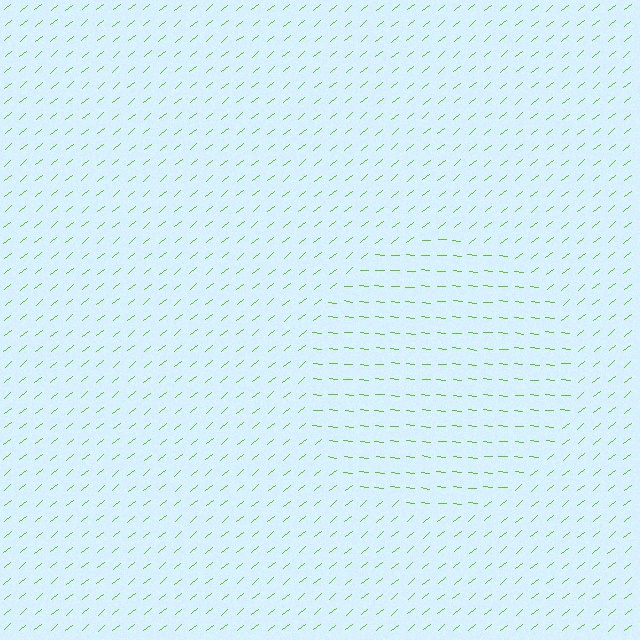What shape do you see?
I see a circle.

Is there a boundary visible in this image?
Yes, there is a texture boundary formed by a change in line orientation.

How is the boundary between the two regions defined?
The boundary is defined purely by a change in line orientation (approximately 45 degrees difference). All lines are the same color and thickness.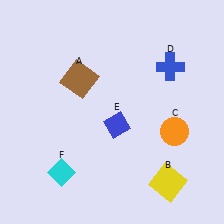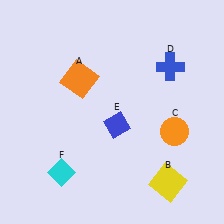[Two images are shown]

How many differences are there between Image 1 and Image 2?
There is 1 difference between the two images.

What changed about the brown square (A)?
In Image 1, A is brown. In Image 2, it changed to orange.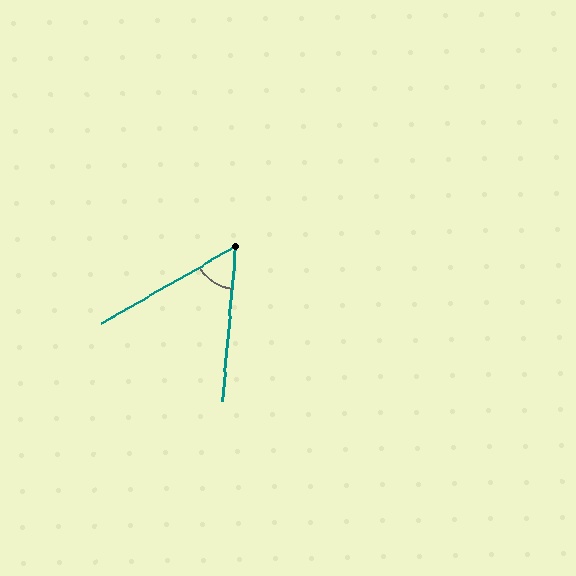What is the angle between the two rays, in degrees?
Approximately 55 degrees.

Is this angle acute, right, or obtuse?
It is acute.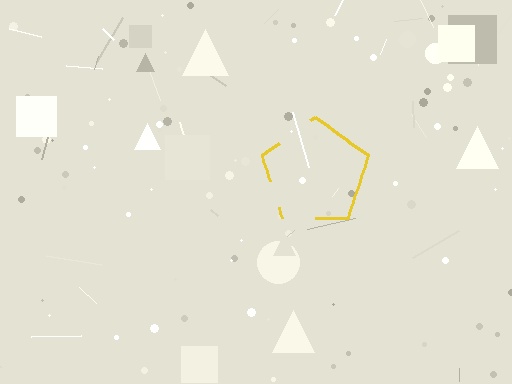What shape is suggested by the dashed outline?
The dashed outline suggests a pentagon.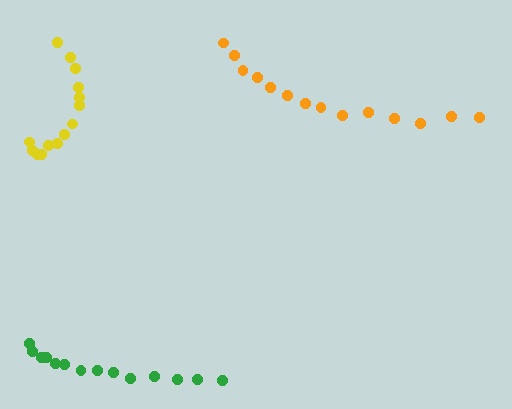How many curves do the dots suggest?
There are 3 distinct paths.